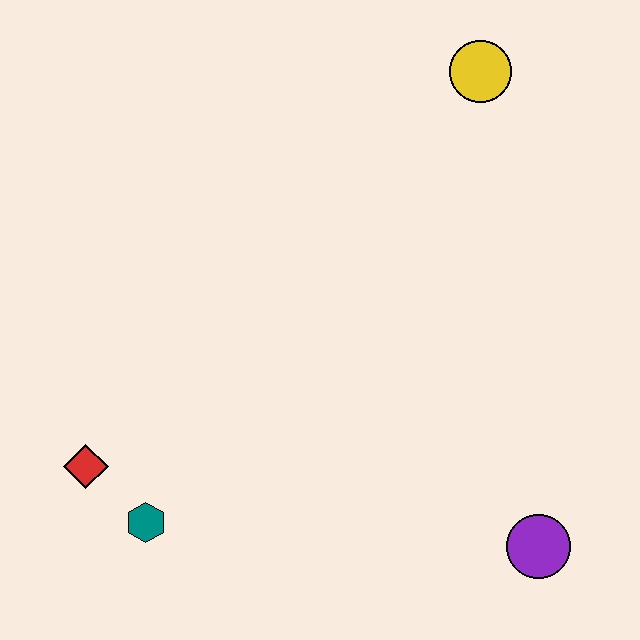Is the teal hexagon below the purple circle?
No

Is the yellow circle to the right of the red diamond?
Yes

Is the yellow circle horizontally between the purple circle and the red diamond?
Yes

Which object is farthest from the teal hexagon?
The yellow circle is farthest from the teal hexagon.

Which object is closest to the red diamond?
The teal hexagon is closest to the red diamond.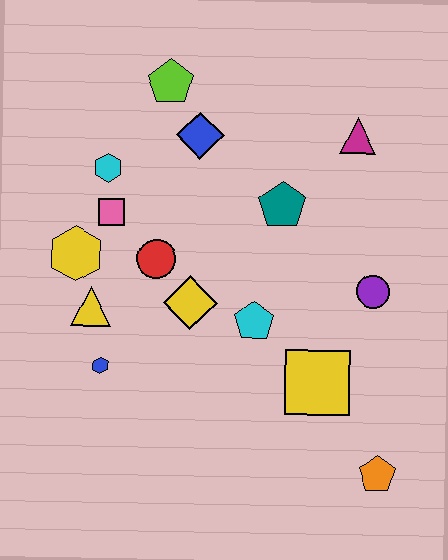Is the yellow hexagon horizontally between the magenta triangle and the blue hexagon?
No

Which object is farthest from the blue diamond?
The orange pentagon is farthest from the blue diamond.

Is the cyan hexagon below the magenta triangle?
Yes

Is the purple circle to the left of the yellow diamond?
No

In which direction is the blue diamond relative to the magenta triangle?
The blue diamond is to the left of the magenta triangle.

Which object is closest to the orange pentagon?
The yellow square is closest to the orange pentagon.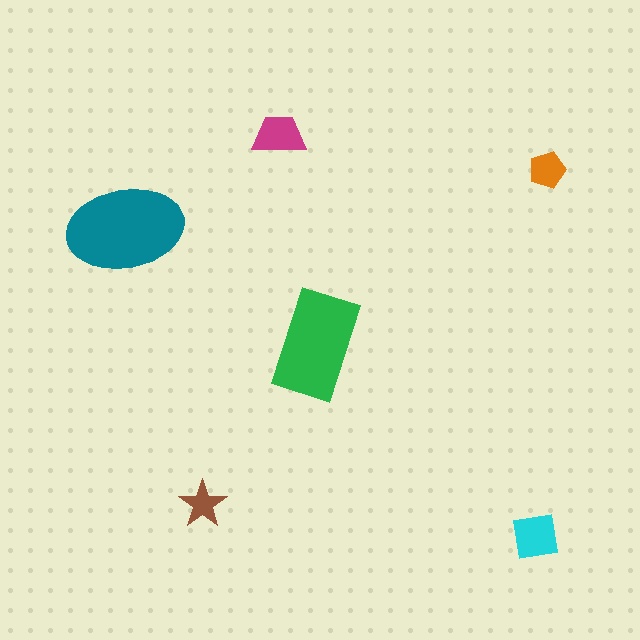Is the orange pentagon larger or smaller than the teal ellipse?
Smaller.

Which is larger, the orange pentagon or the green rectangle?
The green rectangle.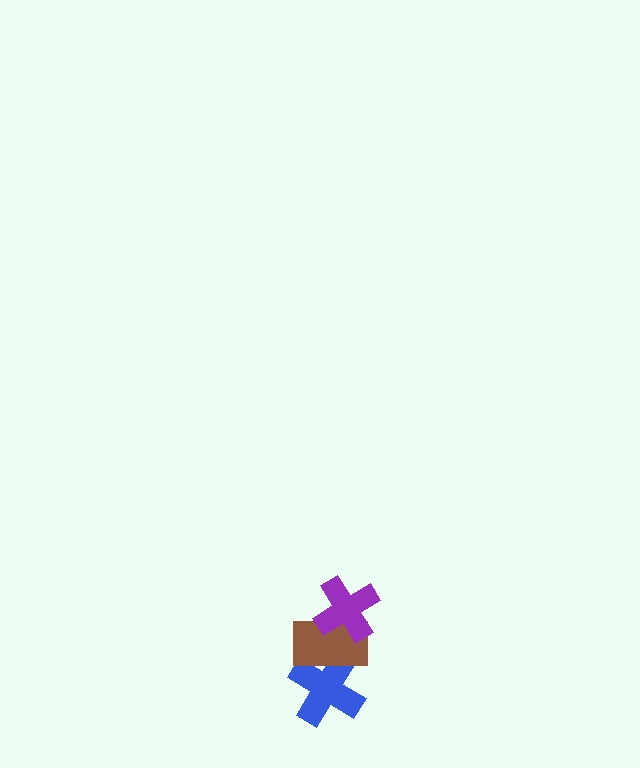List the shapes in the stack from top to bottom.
From top to bottom: the purple cross, the brown rectangle, the blue cross.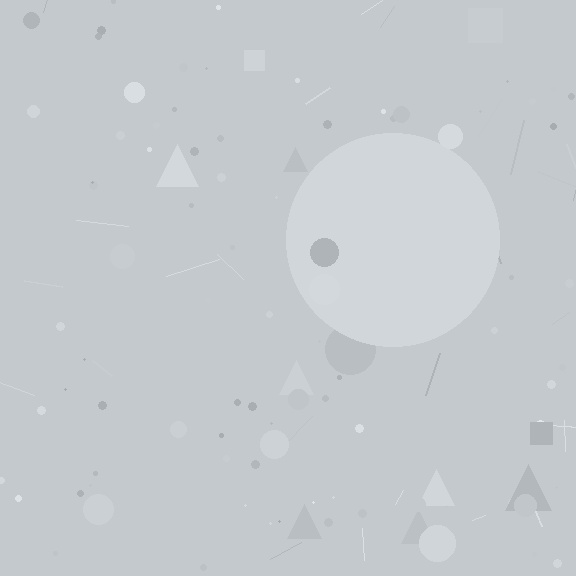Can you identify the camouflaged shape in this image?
The camouflaged shape is a circle.